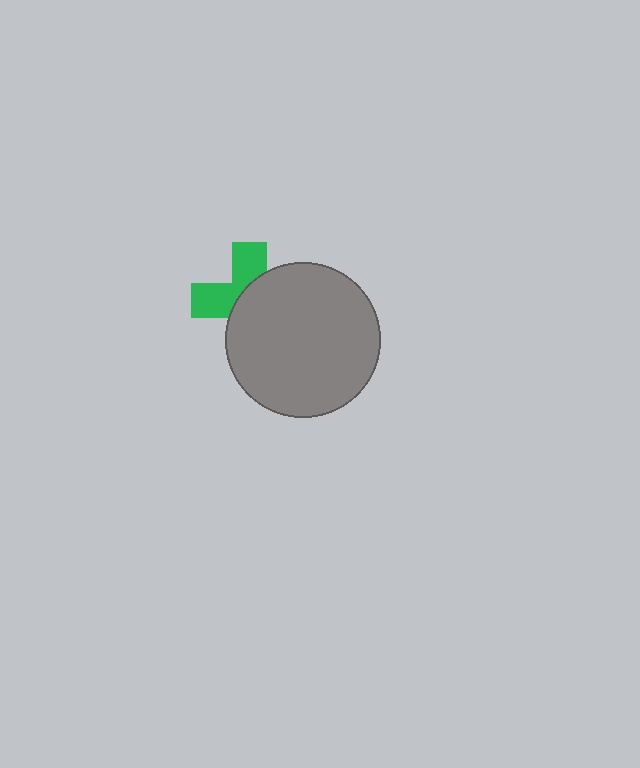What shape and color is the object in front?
The object in front is a gray circle.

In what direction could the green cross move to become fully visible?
The green cross could move toward the upper-left. That would shift it out from behind the gray circle entirely.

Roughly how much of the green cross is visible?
A small part of it is visible (roughly 42%).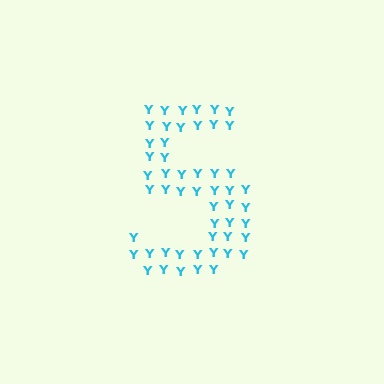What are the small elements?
The small elements are letter Y's.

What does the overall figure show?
The overall figure shows the digit 5.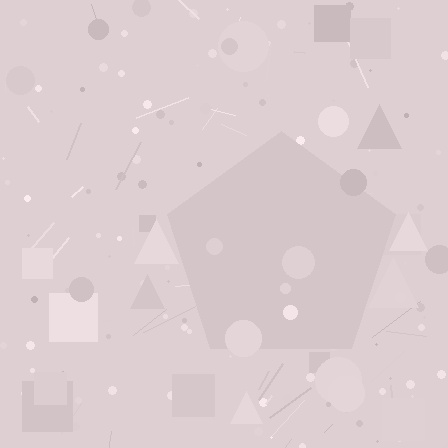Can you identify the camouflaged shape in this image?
The camouflaged shape is a pentagon.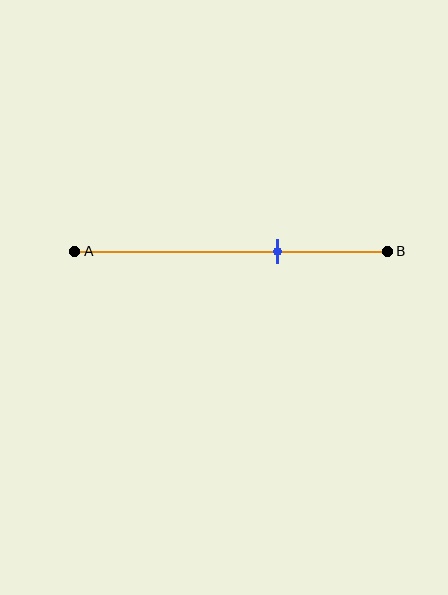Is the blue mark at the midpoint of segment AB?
No, the mark is at about 65% from A, not at the 50% midpoint.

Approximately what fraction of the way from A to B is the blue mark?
The blue mark is approximately 65% of the way from A to B.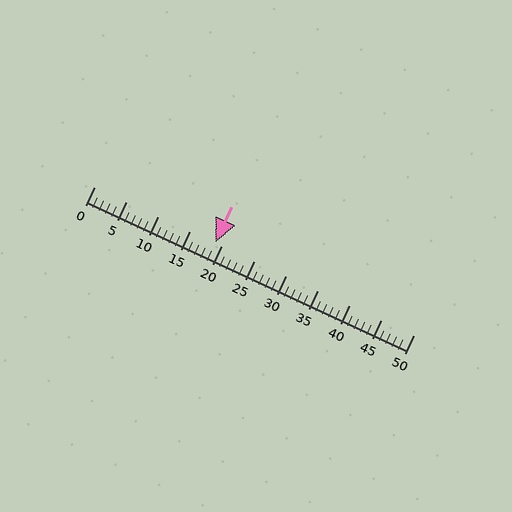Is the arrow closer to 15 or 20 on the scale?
The arrow is closer to 20.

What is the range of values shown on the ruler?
The ruler shows values from 0 to 50.